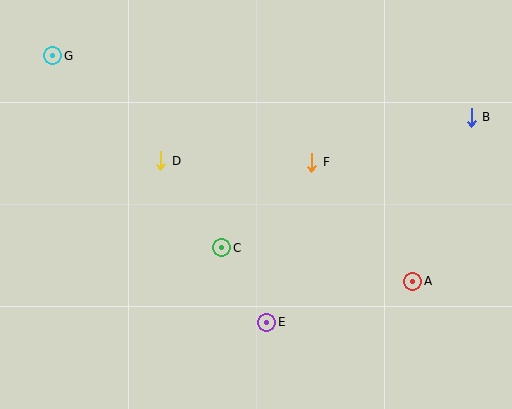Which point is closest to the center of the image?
Point C at (222, 248) is closest to the center.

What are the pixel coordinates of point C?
Point C is at (222, 248).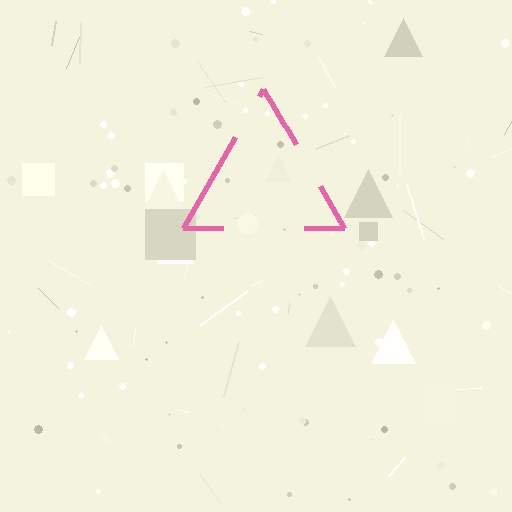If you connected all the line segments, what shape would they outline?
They would outline a triangle.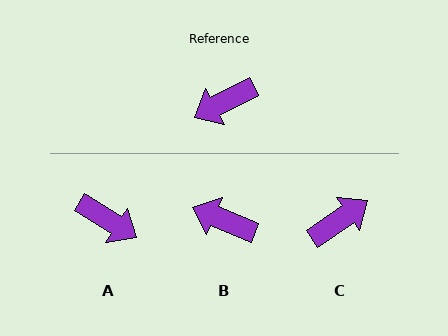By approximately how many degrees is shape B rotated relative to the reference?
Approximately 50 degrees clockwise.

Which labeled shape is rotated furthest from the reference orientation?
C, about 173 degrees away.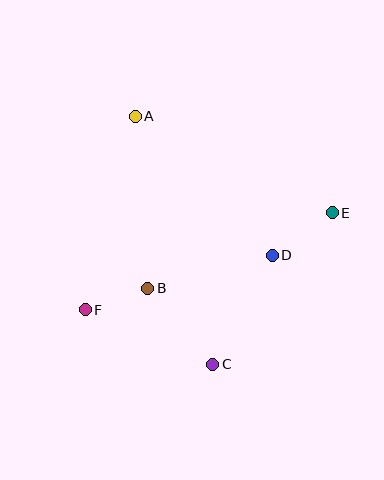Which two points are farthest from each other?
Points E and F are farthest from each other.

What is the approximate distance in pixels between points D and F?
The distance between D and F is approximately 195 pixels.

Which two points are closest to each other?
Points B and F are closest to each other.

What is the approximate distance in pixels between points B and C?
The distance between B and C is approximately 100 pixels.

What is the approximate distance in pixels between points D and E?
The distance between D and E is approximately 74 pixels.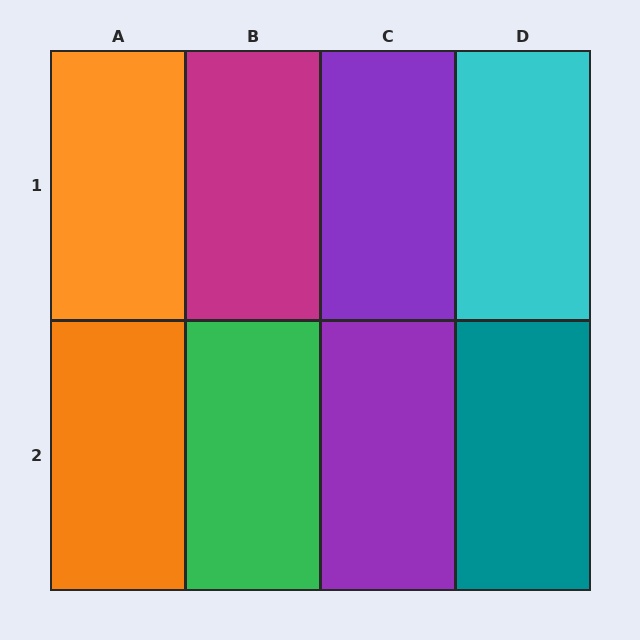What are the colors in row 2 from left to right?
Orange, green, purple, teal.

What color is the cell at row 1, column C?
Purple.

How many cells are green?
1 cell is green.